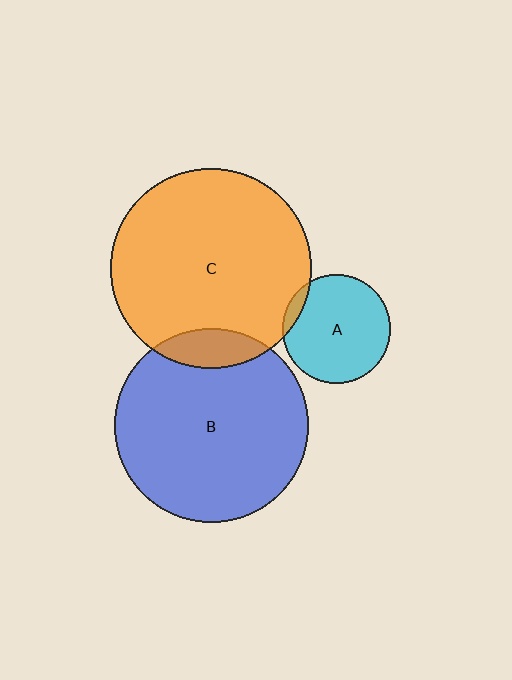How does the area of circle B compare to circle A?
Approximately 3.2 times.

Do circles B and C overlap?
Yes.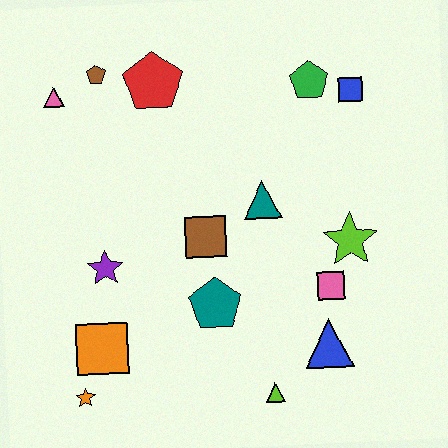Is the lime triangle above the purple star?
No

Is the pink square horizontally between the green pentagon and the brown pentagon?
No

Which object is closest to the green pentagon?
The blue square is closest to the green pentagon.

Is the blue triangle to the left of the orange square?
No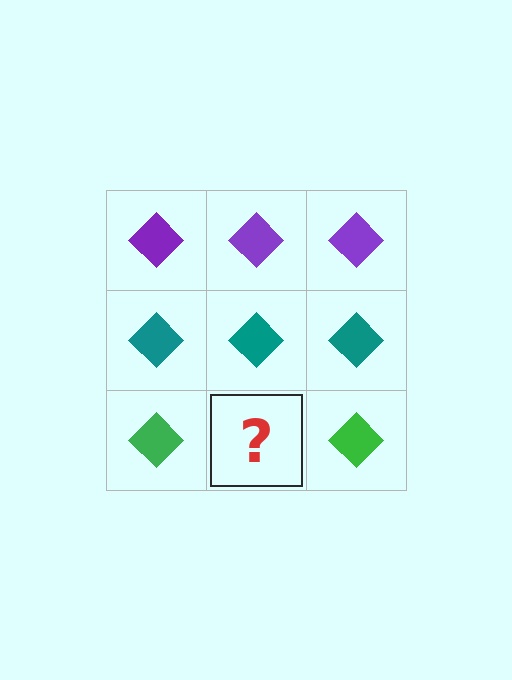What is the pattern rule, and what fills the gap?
The rule is that each row has a consistent color. The gap should be filled with a green diamond.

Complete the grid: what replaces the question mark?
The question mark should be replaced with a green diamond.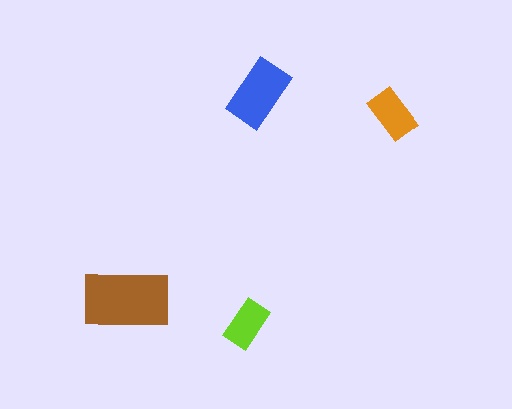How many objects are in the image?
There are 4 objects in the image.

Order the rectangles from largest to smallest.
the brown one, the blue one, the orange one, the lime one.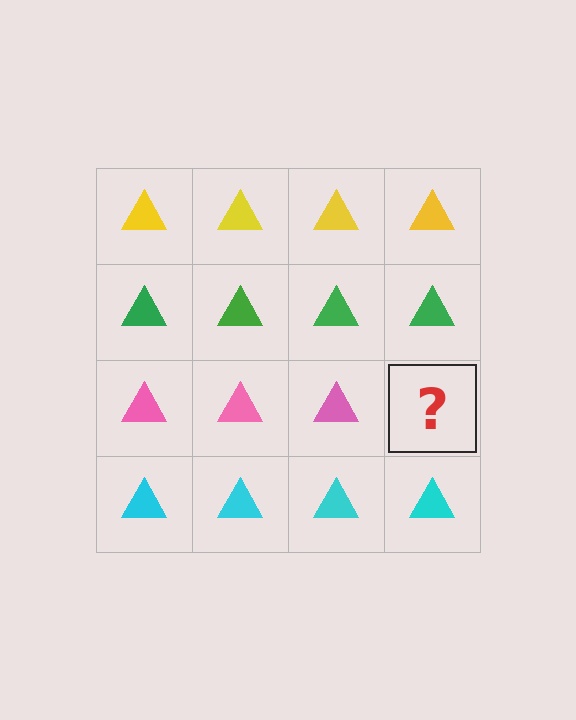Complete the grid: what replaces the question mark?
The question mark should be replaced with a pink triangle.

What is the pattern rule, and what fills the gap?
The rule is that each row has a consistent color. The gap should be filled with a pink triangle.